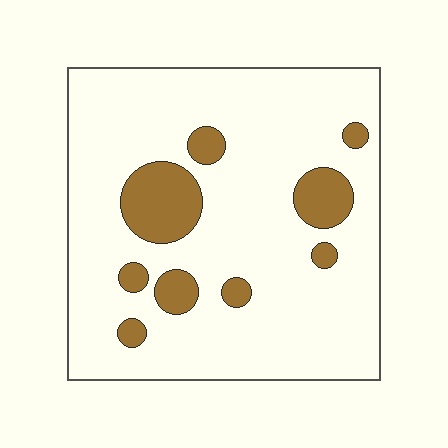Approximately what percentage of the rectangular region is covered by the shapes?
Approximately 15%.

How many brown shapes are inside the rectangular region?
9.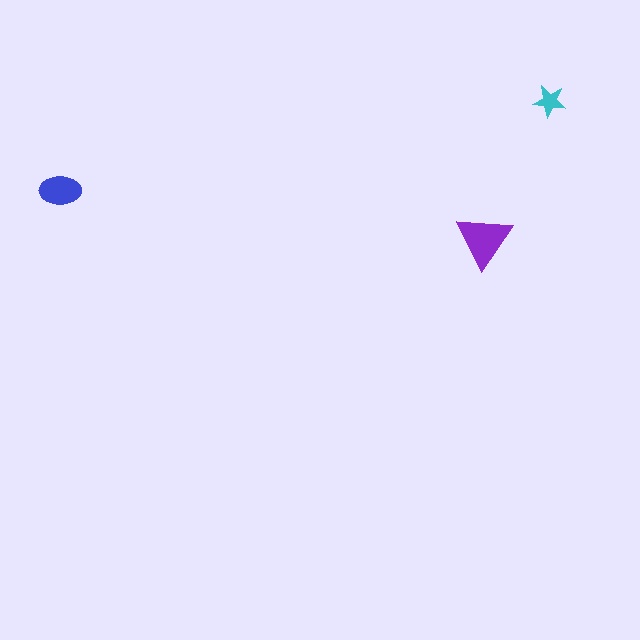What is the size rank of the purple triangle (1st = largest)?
1st.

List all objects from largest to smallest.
The purple triangle, the blue ellipse, the cyan star.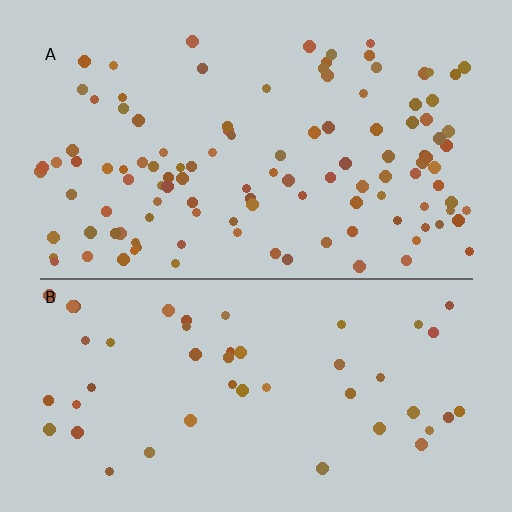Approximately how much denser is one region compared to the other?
Approximately 2.4× — region A over region B.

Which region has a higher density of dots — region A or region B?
A (the top).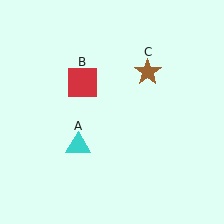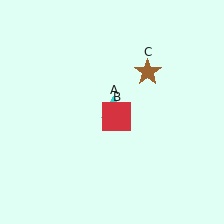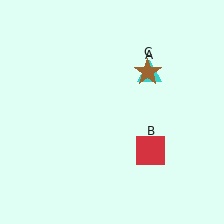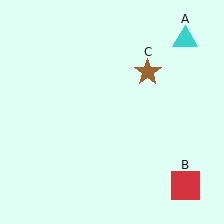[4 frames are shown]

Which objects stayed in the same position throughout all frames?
Brown star (object C) remained stationary.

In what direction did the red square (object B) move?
The red square (object B) moved down and to the right.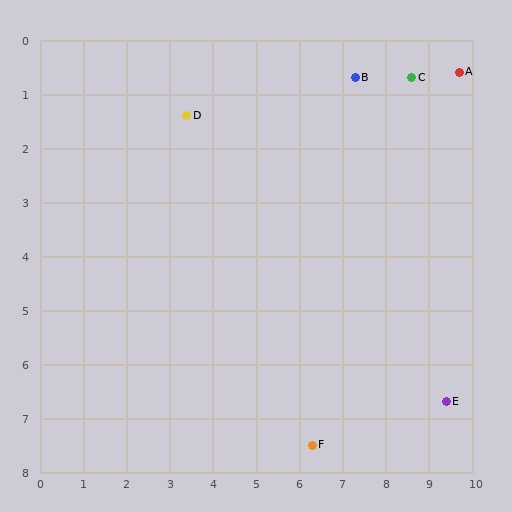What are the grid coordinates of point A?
Point A is at approximately (9.7, 0.6).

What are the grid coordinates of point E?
Point E is at approximately (9.4, 6.7).